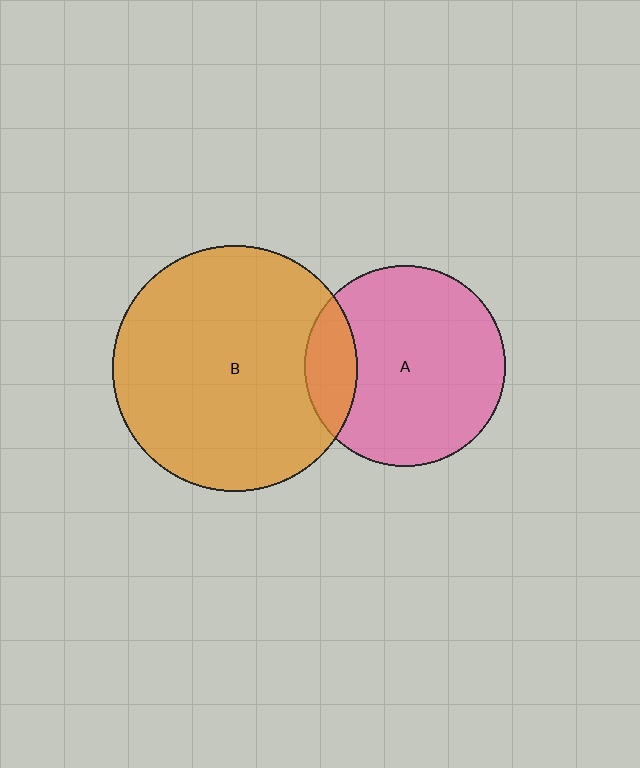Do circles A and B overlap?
Yes.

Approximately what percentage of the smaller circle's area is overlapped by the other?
Approximately 15%.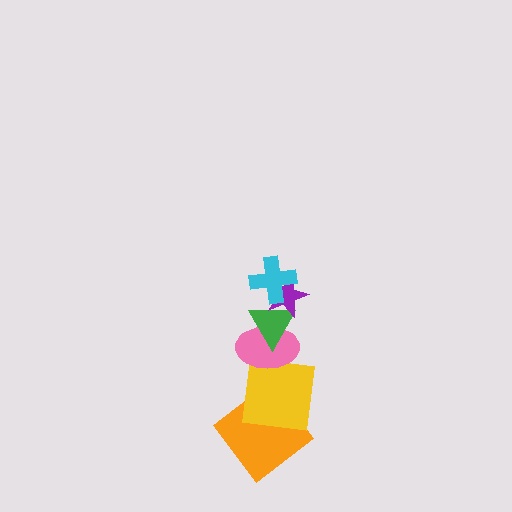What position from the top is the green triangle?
The green triangle is 3rd from the top.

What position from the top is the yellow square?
The yellow square is 5th from the top.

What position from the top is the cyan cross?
The cyan cross is 1st from the top.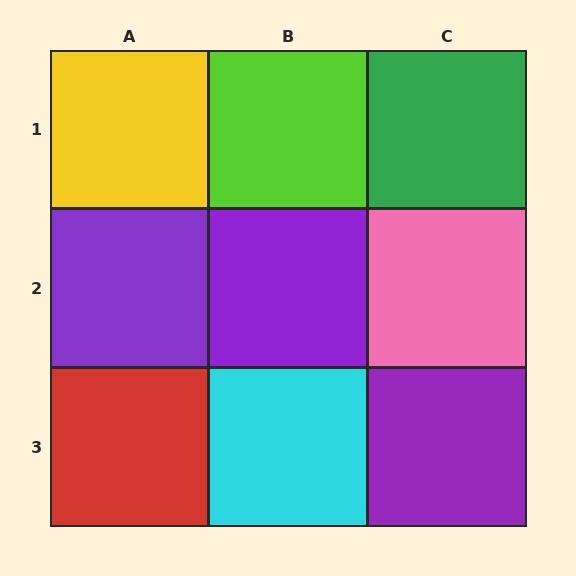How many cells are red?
1 cell is red.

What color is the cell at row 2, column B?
Purple.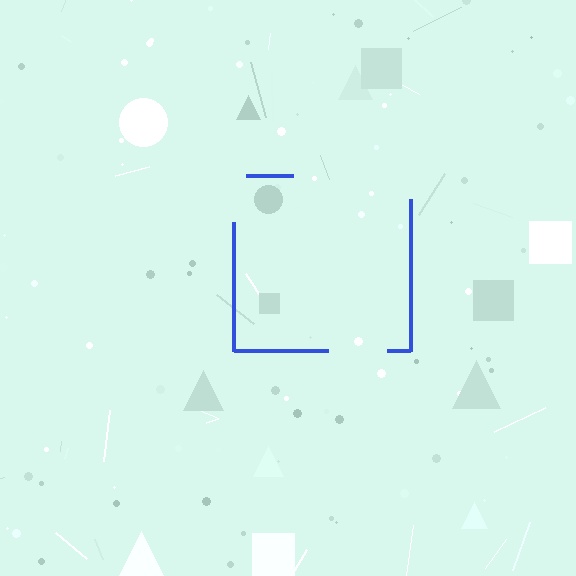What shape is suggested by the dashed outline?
The dashed outline suggests a square.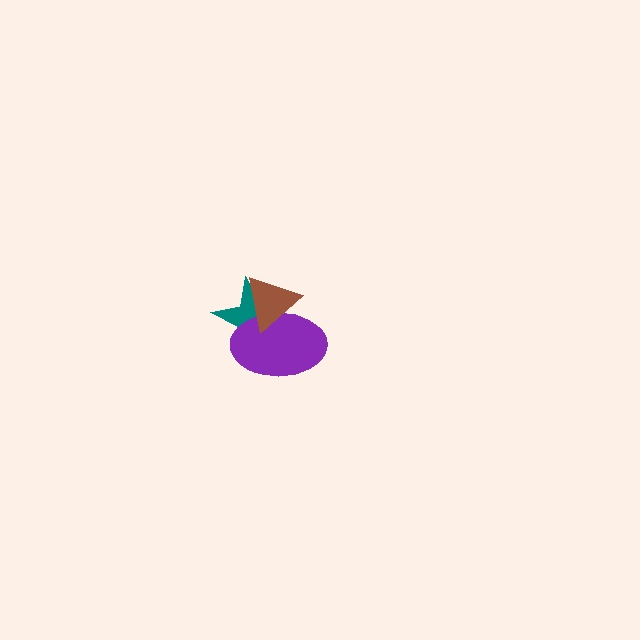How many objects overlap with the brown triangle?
2 objects overlap with the brown triangle.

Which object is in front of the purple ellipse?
The brown triangle is in front of the purple ellipse.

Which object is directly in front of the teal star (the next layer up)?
The purple ellipse is directly in front of the teal star.